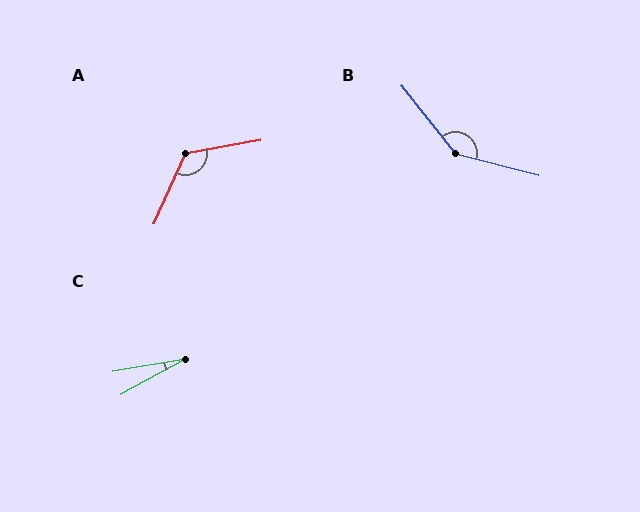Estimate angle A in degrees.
Approximately 124 degrees.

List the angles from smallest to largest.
C (19°), A (124°), B (143°).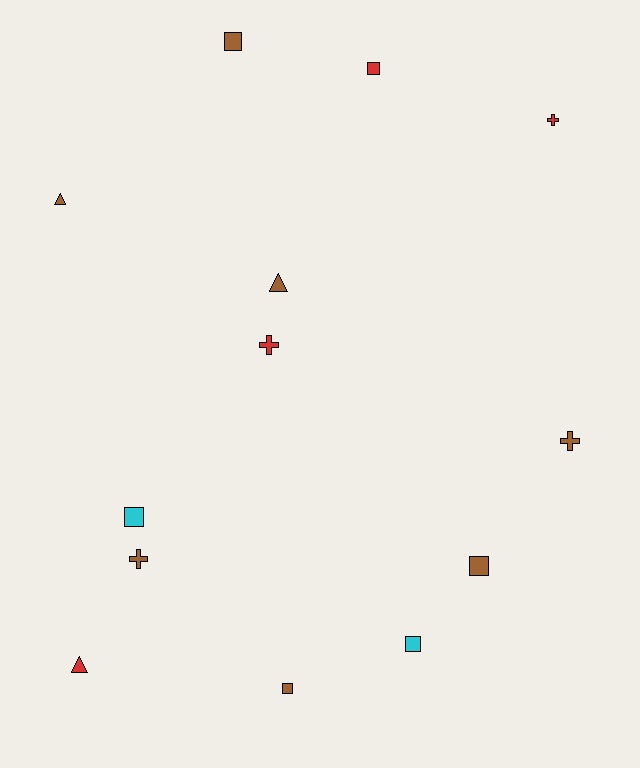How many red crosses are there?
There are 2 red crosses.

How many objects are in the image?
There are 13 objects.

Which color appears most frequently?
Brown, with 7 objects.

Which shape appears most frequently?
Square, with 6 objects.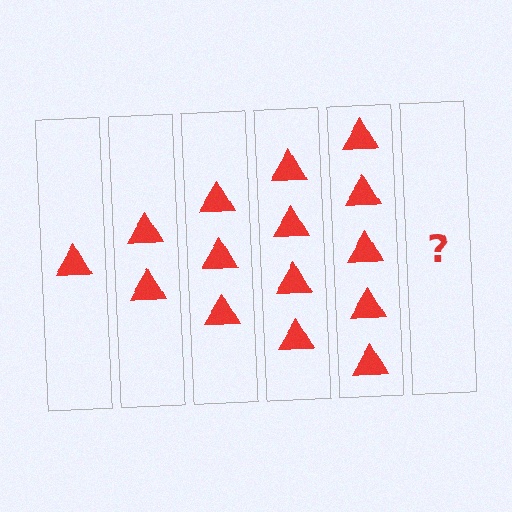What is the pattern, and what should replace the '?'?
The pattern is that each step adds one more triangle. The '?' should be 6 triangles.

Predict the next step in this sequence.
The next step is 6 triangles.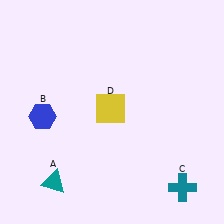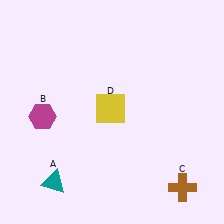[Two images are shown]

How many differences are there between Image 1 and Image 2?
There are 2 differences between the two images.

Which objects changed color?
B changed from blue to magenta. C changed from teal to brown.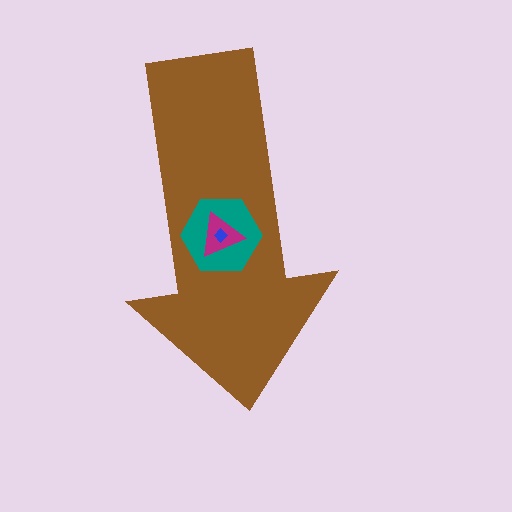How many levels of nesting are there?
4.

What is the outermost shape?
The brown arrow.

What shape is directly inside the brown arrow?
The teal hexagon.